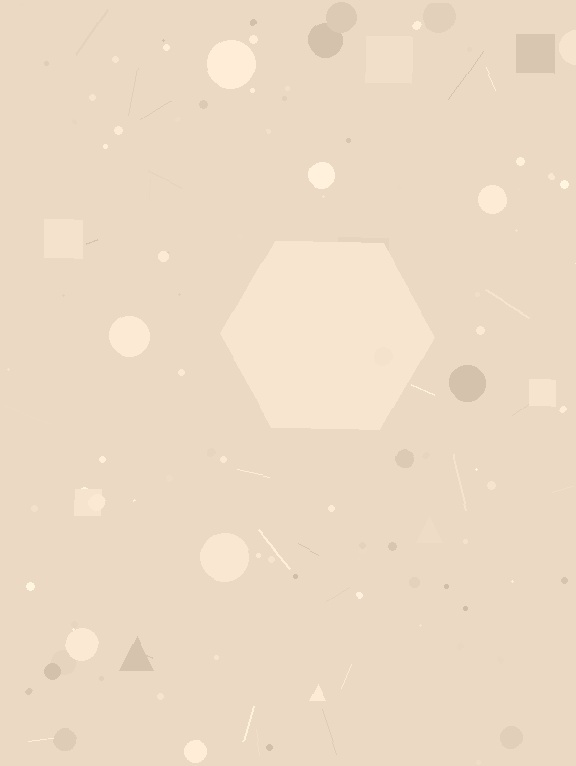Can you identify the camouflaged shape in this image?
The camouflaged shape is a hexagon.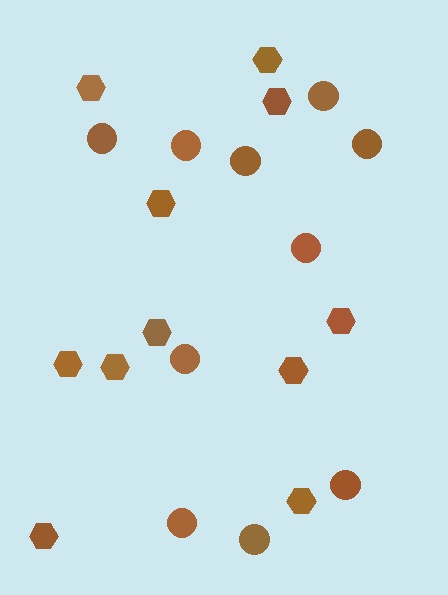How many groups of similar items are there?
There are 2 groups: one group of circles (10) and one group of hexagons (11).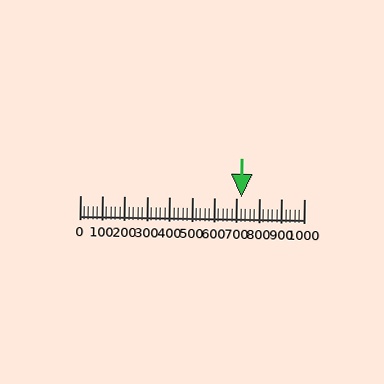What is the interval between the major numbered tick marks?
The major tick marks are spaced 100 units apart.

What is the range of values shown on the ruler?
The ruler shows values from 0 to 1000.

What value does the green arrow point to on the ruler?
The green arrow points to approximately 720.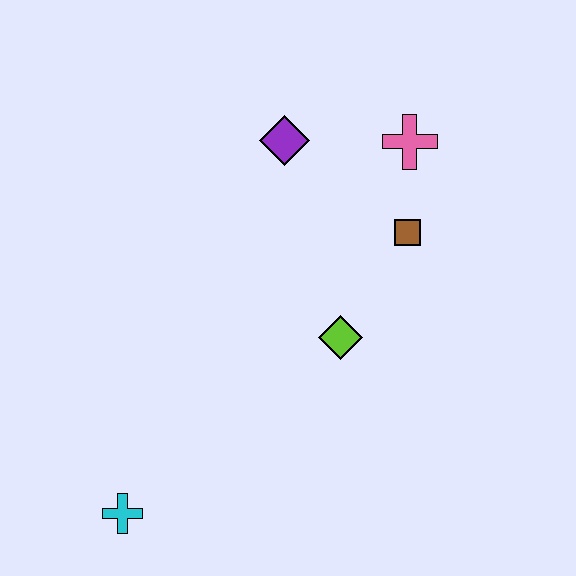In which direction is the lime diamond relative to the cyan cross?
The lime diamond is to the right of the cyan cross.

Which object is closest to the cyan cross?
The lime diamond is closest to the cyan cross.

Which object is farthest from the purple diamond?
The cyan cross is farthest from the purple diamond.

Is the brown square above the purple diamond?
No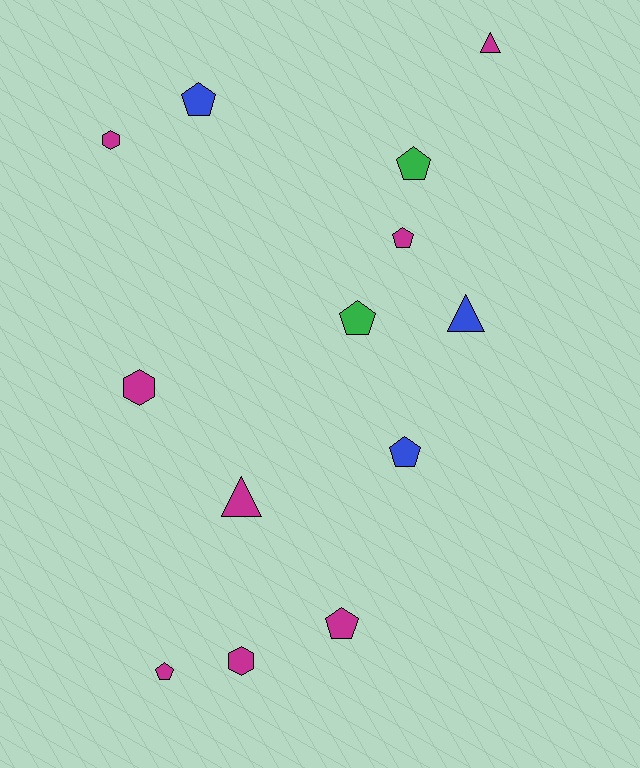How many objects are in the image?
There are 13 objects.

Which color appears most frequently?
Magenta, with 8 objects.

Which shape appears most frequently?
Pentagon, with 7 objects.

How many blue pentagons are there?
There are 2 blue pentagons.